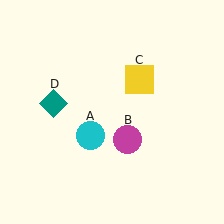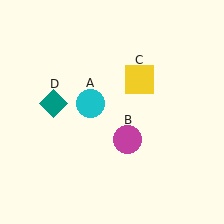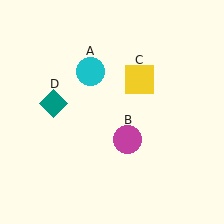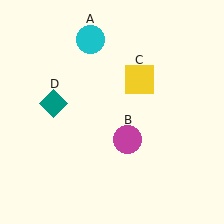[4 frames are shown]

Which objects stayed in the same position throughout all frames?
Magenta circle (object B) and yellow square (object C) and teal diamond (object D) remained stationary.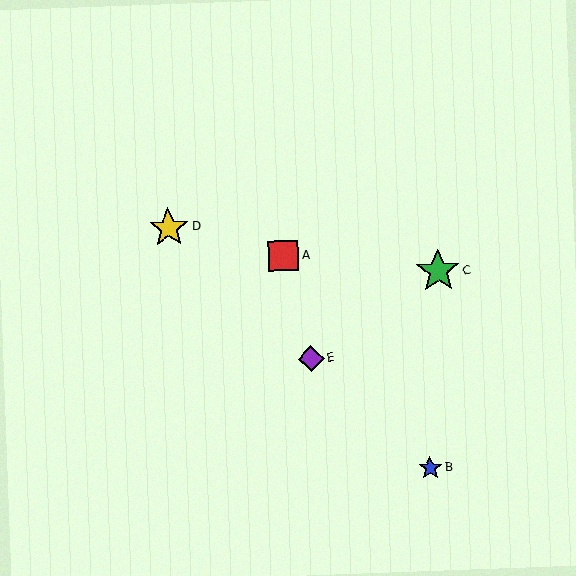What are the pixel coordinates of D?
Object D is at (169, 228).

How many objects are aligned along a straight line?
3 objects (B, D, E) are aligned along a straight line.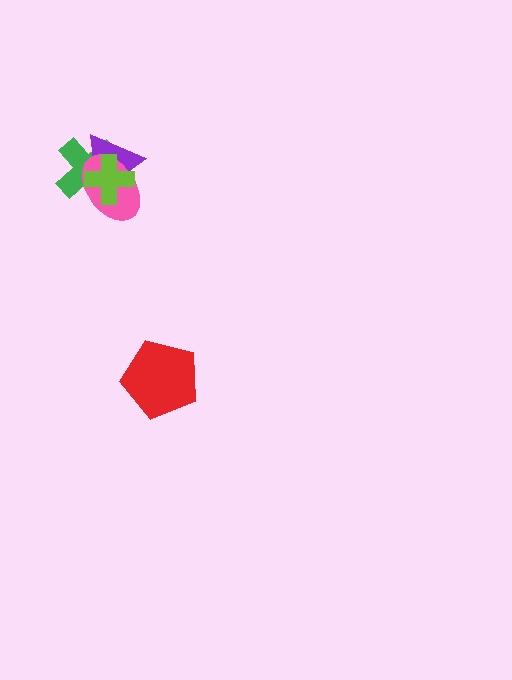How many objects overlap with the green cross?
3 objects overlap with the green cross.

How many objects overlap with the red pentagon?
0 objects overlap with the red pentagon.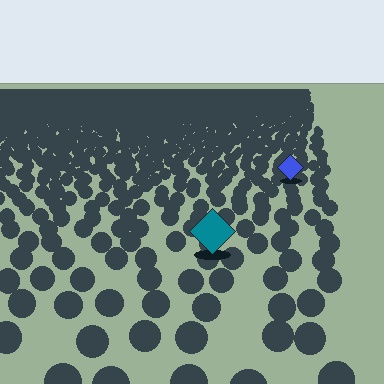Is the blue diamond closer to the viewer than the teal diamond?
No. The teal diamond is closer — you can tell from the texture gradient: the ground texture is coarser near it.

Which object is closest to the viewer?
The teal diamond is closest. The texture marks near it are larger and more spread out.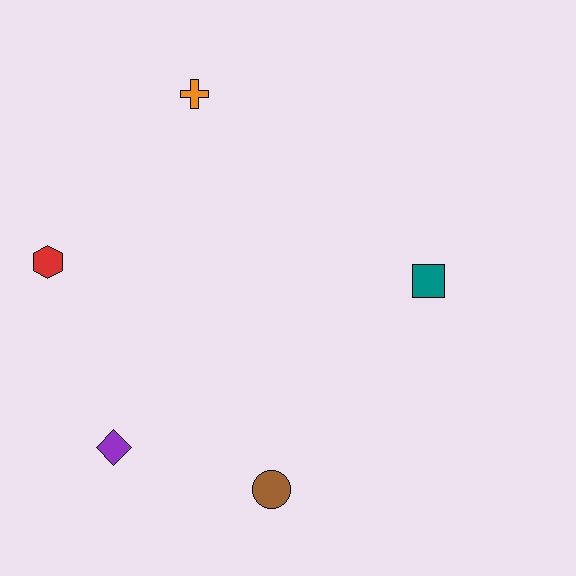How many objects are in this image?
There are 5 objects.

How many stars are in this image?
There are no stars.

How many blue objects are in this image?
There are no blue objects.